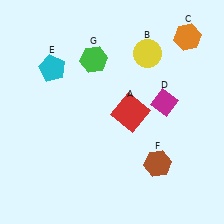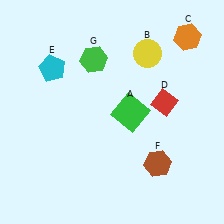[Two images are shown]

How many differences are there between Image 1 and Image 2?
There are 2 differences between the two images.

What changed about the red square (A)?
In Image 1, A is red. In Image 2, it changed to green.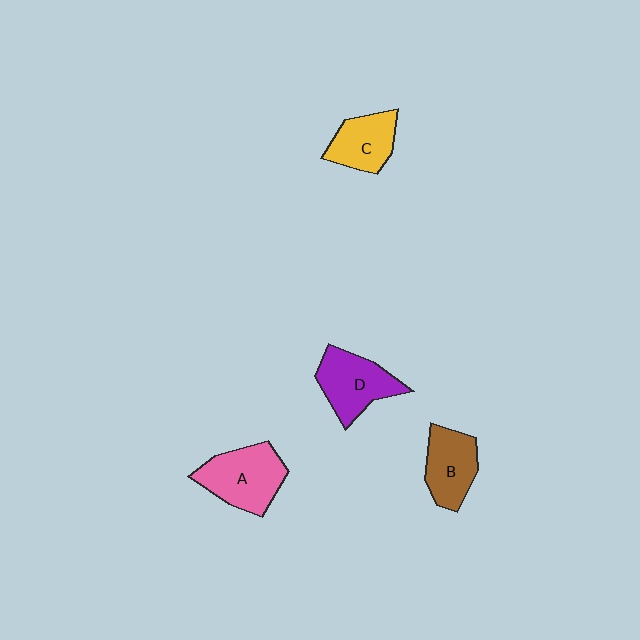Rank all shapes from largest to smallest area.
From largest to smallest: A (pink), D (purple), B (brown), C (yellow).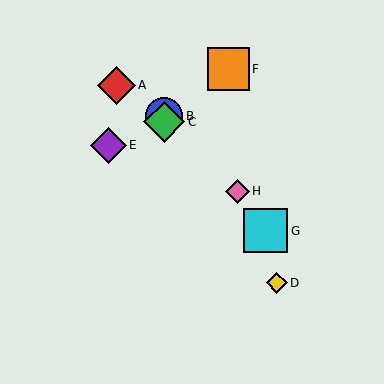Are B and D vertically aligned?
No, B is at x≈164 and D is at x≈277.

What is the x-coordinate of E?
Object E is at x≈108.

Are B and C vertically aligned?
Yes, both are at x≈164.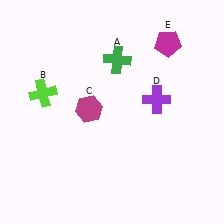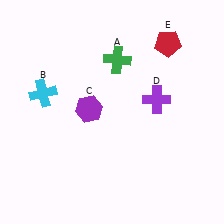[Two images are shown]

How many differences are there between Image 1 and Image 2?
There are 3 differences between the two images.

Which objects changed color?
B changed from lime to cyan. C changed from magenta to purple. E changed from magenta to red.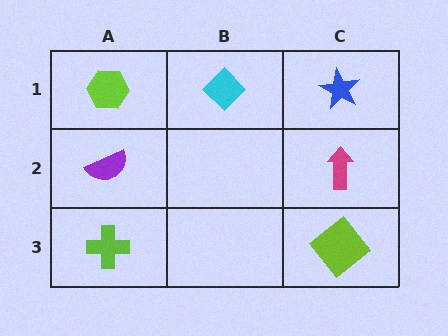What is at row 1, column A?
A lime hexagon.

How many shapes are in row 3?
2 shapes.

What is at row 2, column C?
A magenta arrow.